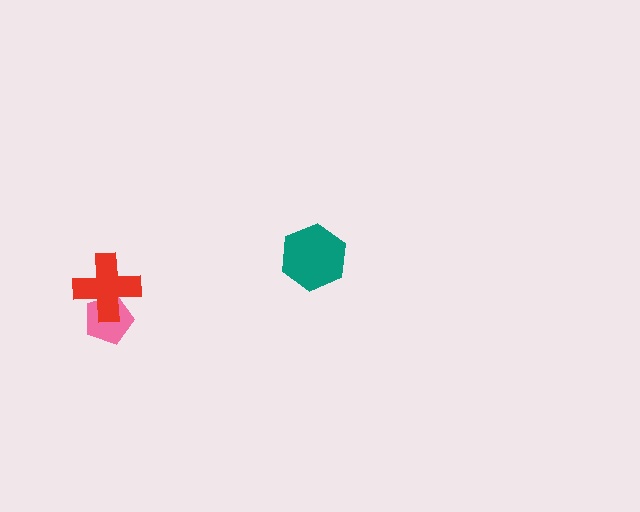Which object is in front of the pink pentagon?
The red cross is in front of the pink pentagon.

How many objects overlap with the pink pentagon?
1 object overlaps with the pink pentagon.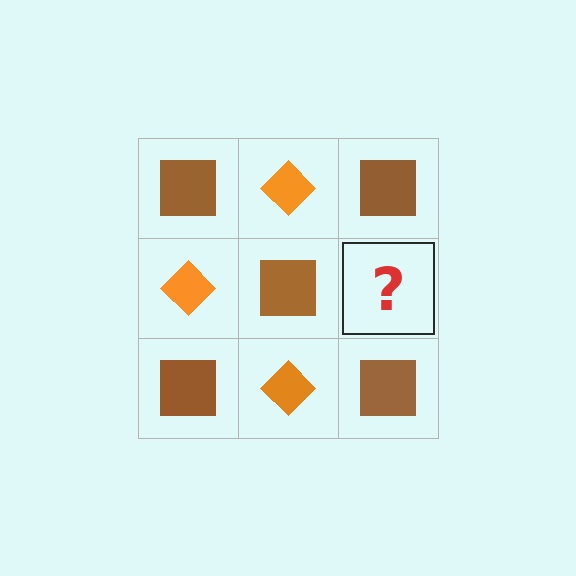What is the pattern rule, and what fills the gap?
The rule is that it alternates brown square and orange diamond in a checkerboard pattern. The gap should be filled with an orange diamond.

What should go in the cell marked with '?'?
The missing cell should contain an orange diamond.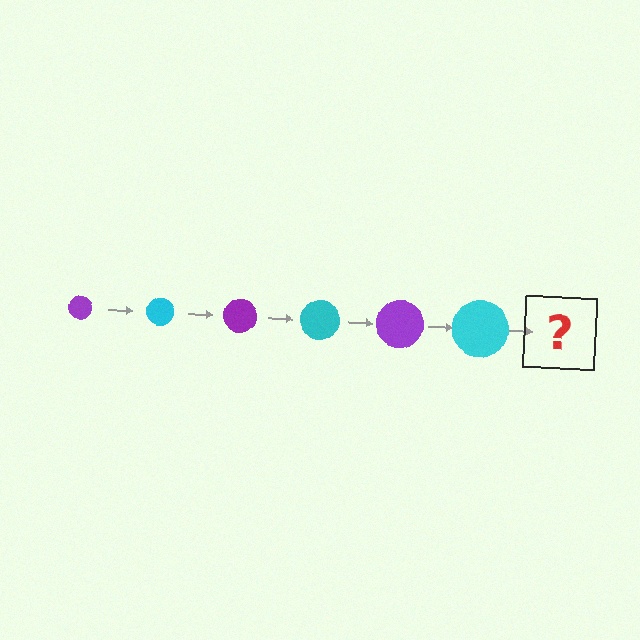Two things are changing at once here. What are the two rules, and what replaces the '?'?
The two rules are that the circle grows larger each step and the color cycles through purple and cyan. The '?' should be a purple circle, larger than the previous one.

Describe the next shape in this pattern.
It should be a purple circle, larger than the previous one.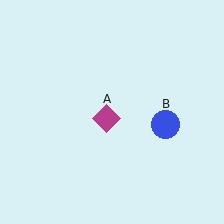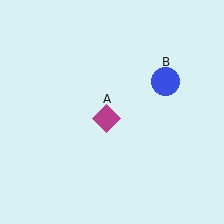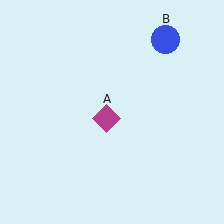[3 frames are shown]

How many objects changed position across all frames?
1 object changed position: blue circle (object B).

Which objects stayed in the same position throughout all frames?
Magenta diamond (object A) remained stationary.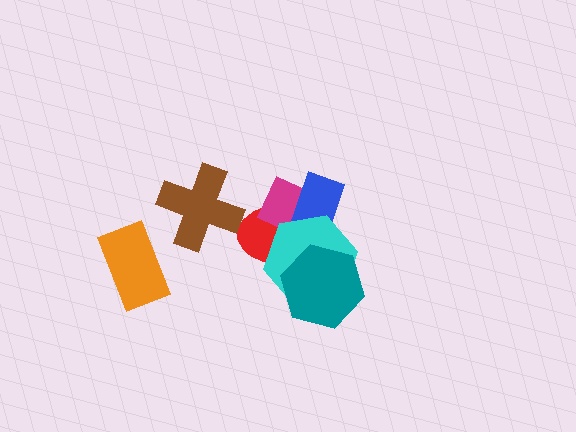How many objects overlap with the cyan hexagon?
4 objects overlap with the cyan hexagon.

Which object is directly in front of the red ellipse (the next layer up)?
The magenta diamond is directly in front of the red ellipse.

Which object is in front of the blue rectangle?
The cyan hexagon is in front of the blue rectangle.